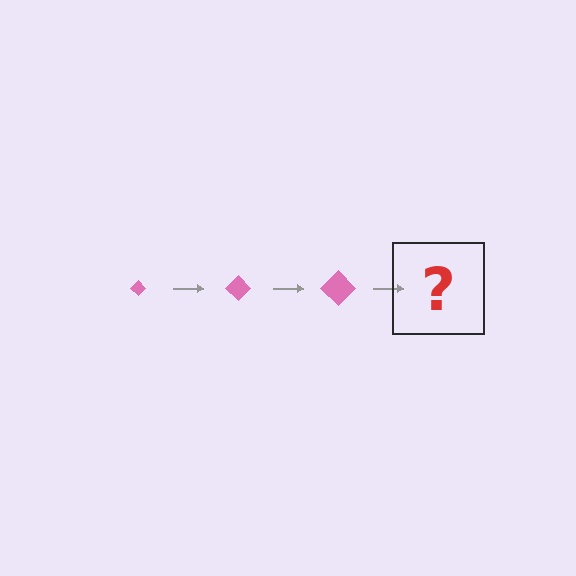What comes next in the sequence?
The next element should be a pink diamond, larger than the previous one.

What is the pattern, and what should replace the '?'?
The pattern is that the diamond gets progressively larger each step. The '?' should be a pink diamond, larger than the previous one.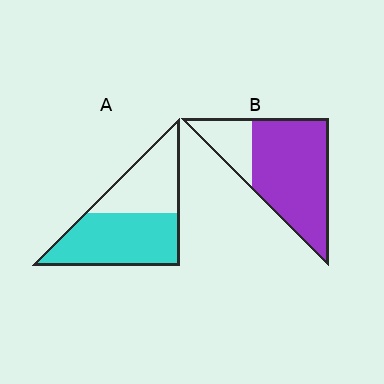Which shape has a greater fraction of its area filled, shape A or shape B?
Shape B.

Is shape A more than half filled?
Yes.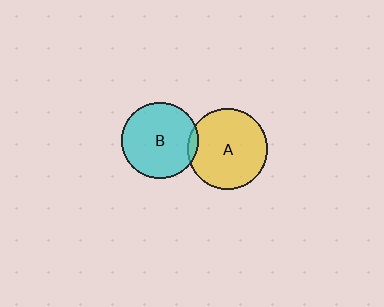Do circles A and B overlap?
Yes.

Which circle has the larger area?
Circle A (yellow).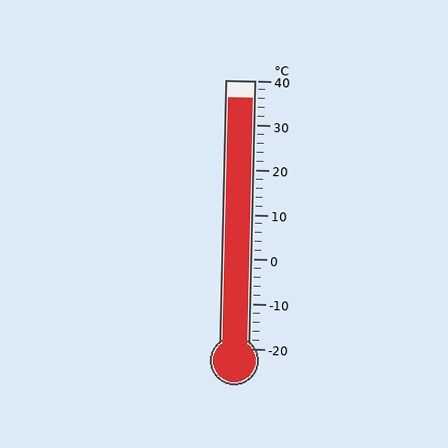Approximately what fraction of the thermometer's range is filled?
The thermometer is filled to approximately 95% of its range.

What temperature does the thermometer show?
The thermometer shows approximately 36°C.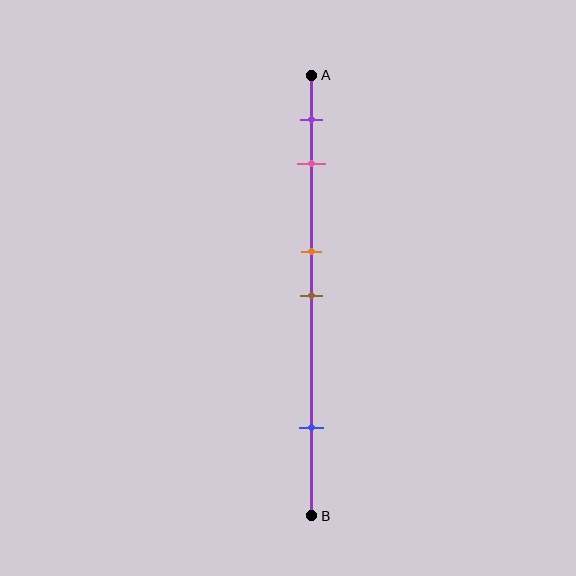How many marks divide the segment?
There are 5 marks dividing the segment.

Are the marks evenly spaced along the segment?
No, the marks are not evenly spaced.